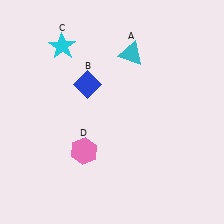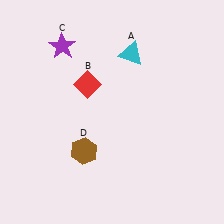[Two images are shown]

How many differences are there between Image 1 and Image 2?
There are 3 differences between the two images.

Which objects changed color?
B changed from blue to red. C changed from cyan to purple. D changed from pink to brown.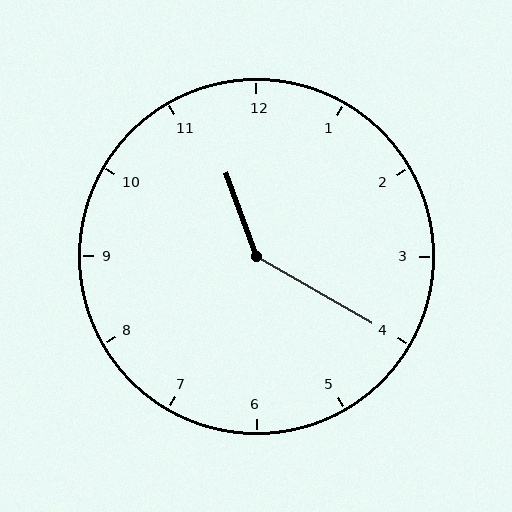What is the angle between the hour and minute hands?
Approximately 140 degrees.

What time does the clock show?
11:20.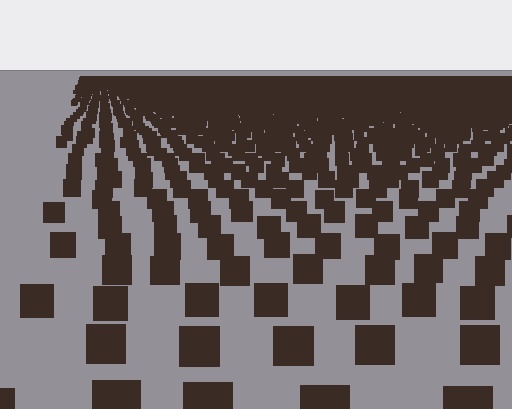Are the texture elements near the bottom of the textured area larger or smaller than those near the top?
Larger. Near the bottom, elements are closer to the viewer and appear at a bigger on-screen size.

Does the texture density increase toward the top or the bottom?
Density increases toward the top.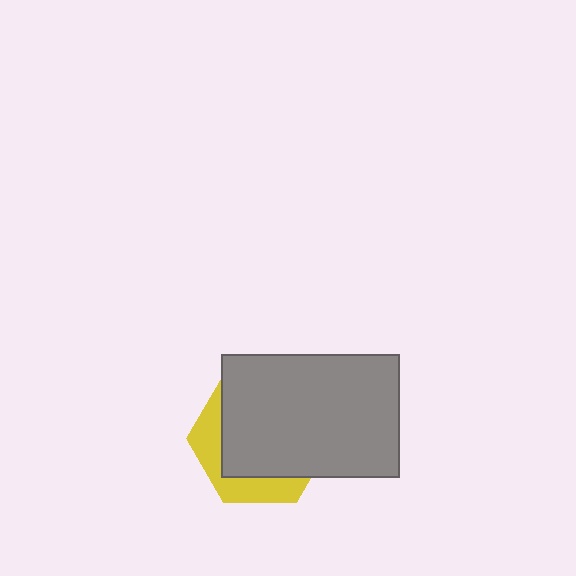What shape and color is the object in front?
The object in front is a gray rectangle.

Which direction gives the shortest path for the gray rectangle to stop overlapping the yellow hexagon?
Moving toward the upper-right gives the shortest separation.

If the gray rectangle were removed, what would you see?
You would see the complete yellow hexagon.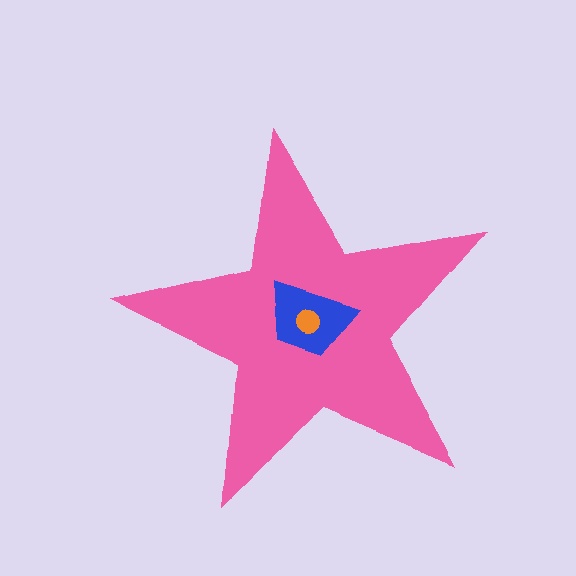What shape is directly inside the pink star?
The blue trapezoid.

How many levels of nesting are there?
3.